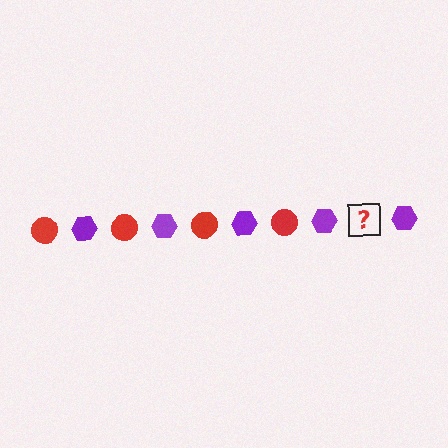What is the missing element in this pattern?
The missing element is a red circle.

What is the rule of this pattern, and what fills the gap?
The rule is that the pattern alternates between red circle and purple hexagon. The gap should be filled with a red circle.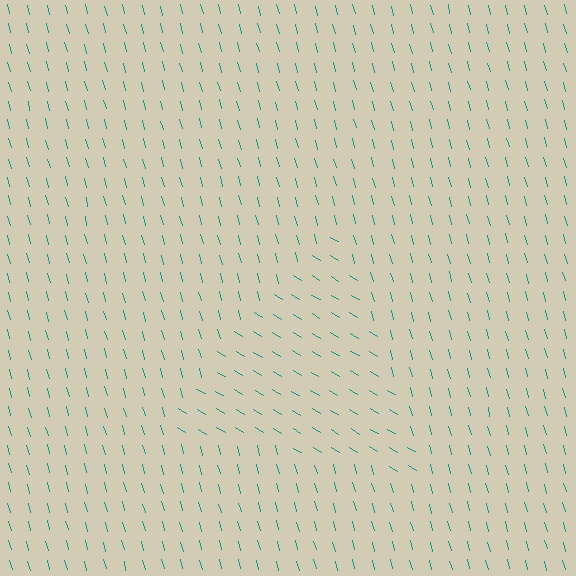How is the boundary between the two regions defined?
The boundary is defined purely by a change in line orientation (approximately 45 degrees difference). All lines are the same color and thickness.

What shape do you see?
I see a triangle.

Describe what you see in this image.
The image is filled with small teal line segments. A triangle region in the image has lines oriented differently from the surrounding lines, creating a visible texture boundary.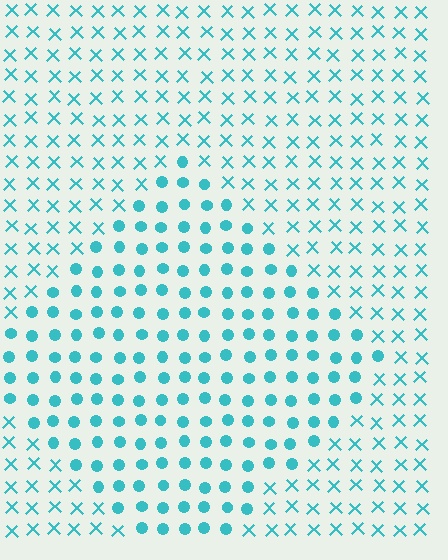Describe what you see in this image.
The image is filled with small cyan elements arranged in a uniform grid. A diamond-shaped region contains circles, while the surrounding area contains X marks. The boundary is defined purely by the change in element shape.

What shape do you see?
I see a diamond.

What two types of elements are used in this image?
The image uses circles inside the diamond region and X marks outside it.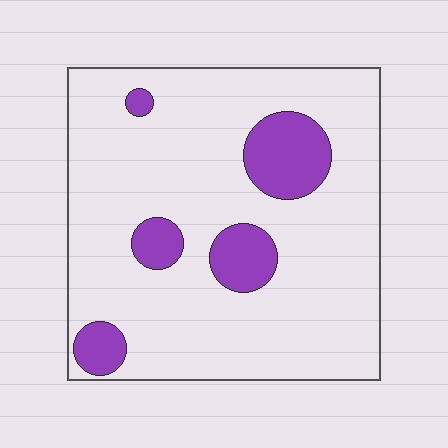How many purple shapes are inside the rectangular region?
5.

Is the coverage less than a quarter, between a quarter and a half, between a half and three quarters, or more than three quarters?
Less than a quarter.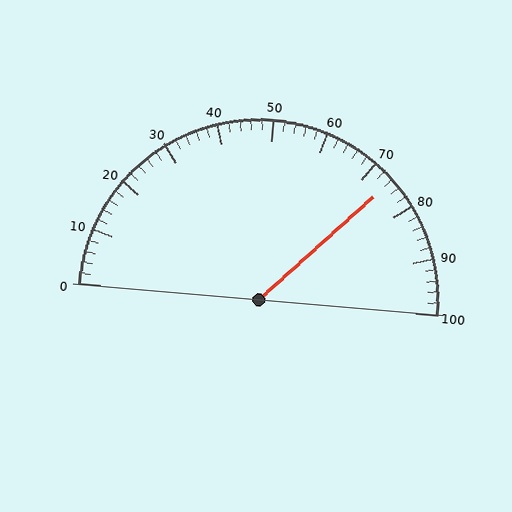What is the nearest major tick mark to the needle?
The nearest major tick mark is 70.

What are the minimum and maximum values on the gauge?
The gauge ranges from 0 to 100.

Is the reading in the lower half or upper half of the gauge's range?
The reading is in the upper half of the range (0 to 100).